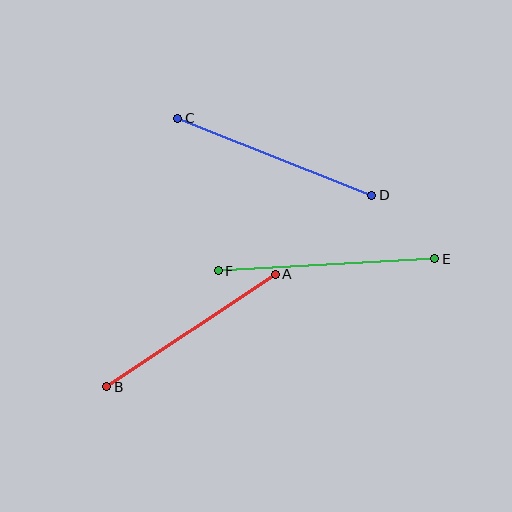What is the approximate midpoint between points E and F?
The midpoint is at approximately (326, 265) pixels.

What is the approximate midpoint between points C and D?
The midpoint is at approximately (275, 157) pixels.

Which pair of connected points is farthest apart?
Points E and F are farthest apart.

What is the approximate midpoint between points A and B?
The midpoint is at approximately (191, 330) pixels.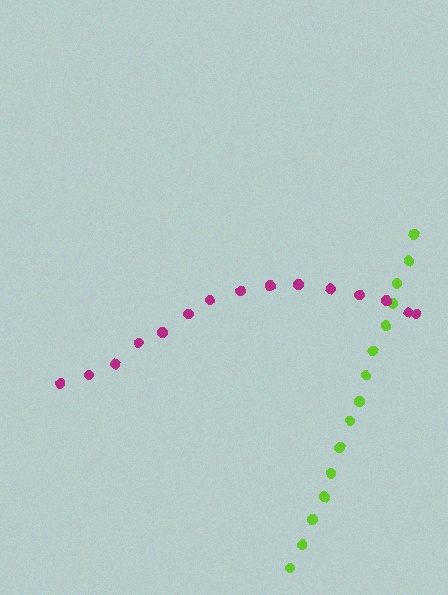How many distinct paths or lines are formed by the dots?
There are 2 distinct paths.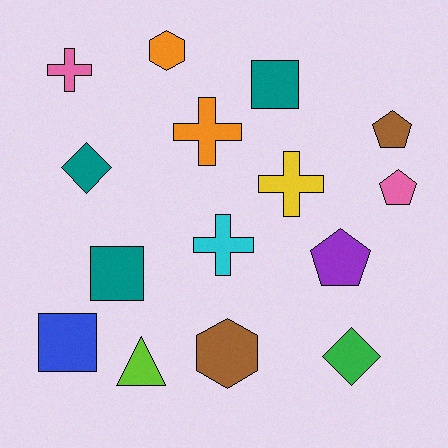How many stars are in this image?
There are no stars.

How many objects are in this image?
There are 15 objects.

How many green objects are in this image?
There is 1 green object.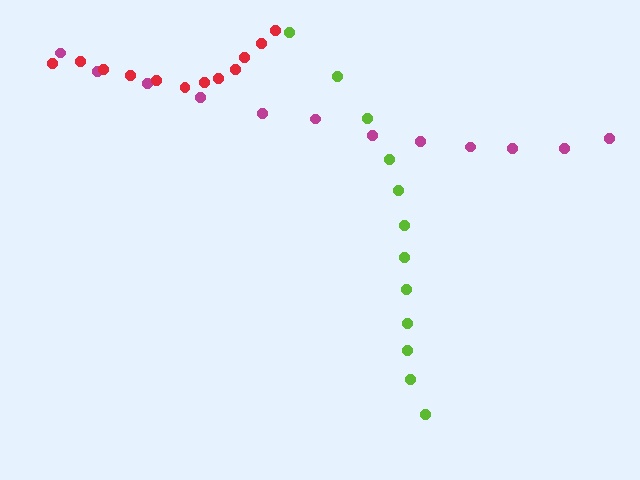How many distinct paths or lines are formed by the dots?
There are 3 distinct paths.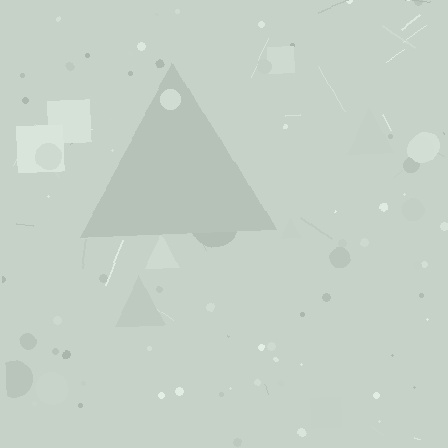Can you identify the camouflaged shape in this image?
The camouflaged shape is a triangle.